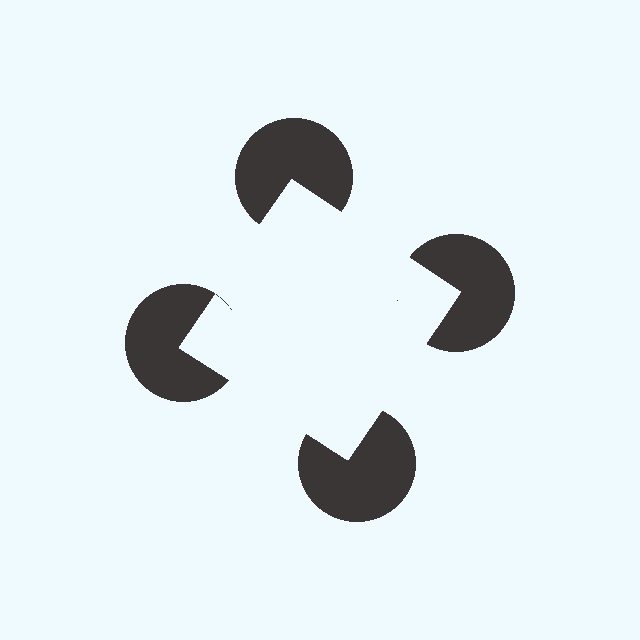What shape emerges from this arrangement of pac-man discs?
An illusory square — its edges are inferred from the aligned wedge cuts in the pac-man discs, not physically drawn.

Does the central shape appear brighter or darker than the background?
It typically appears slightly brighter than the background, even though no actual brightness change is drawn.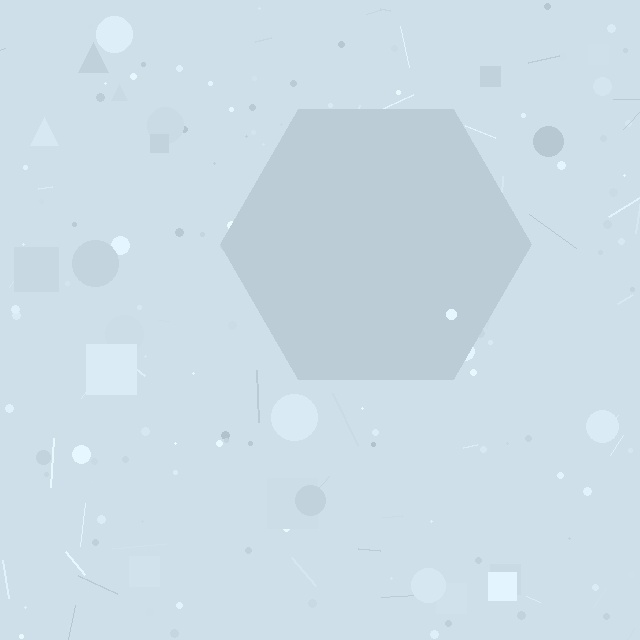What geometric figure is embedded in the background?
A hexagon is embedded in the background.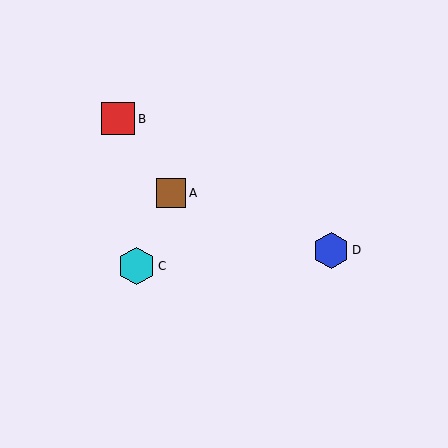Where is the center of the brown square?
The center of the brown square is at (171, 193).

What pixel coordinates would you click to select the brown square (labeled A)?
Click at (171, 193) to select the brown square A.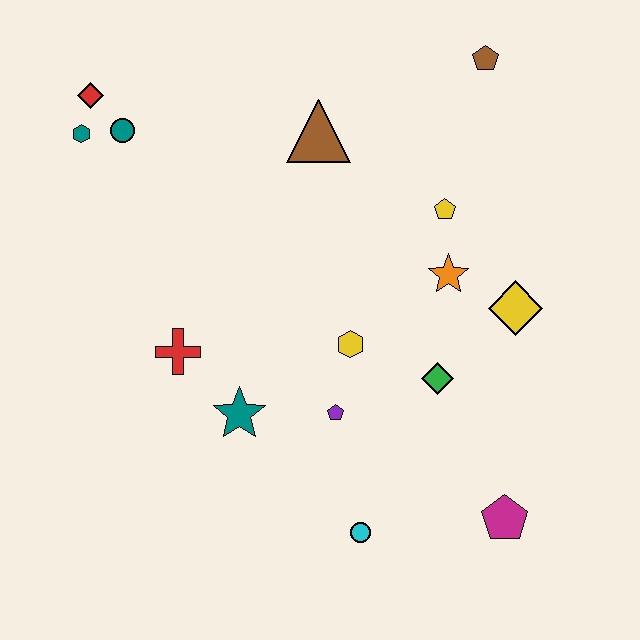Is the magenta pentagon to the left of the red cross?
No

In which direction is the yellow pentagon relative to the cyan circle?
The yellow pentagon is above the cyan circle.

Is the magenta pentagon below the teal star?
Yes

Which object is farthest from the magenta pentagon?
The red diamond is farthest from the magenta pentagon.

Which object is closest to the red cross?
The teal star is closest to the red cross.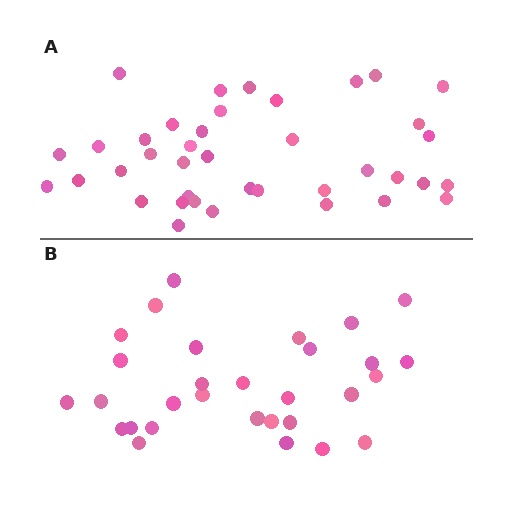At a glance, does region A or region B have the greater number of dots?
Region A (the top region) has more dots.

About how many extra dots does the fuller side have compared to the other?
Region A has roughly 8 or so more dots than region B.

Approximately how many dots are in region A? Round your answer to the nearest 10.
About 40 dots. (The exact count is 39, which rounds to 40.)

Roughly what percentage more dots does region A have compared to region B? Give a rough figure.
About 30% more.